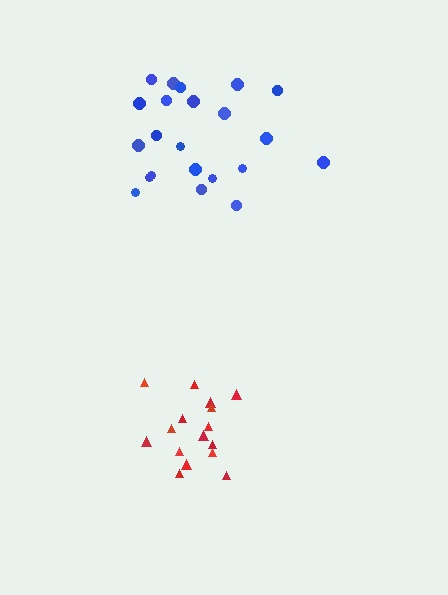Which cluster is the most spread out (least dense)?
Blue.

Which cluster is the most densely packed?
Red.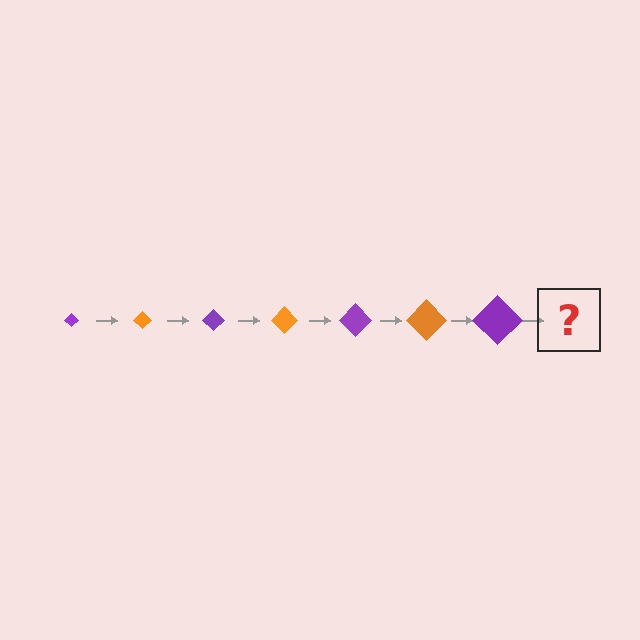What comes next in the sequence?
The next element should be an orange diamond, larger than the previous one.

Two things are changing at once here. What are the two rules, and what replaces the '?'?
The two rules are that the diamond grows larger each step and the color cycles through purple and orange. The '?' should be an orange diamond, larger than the previous one.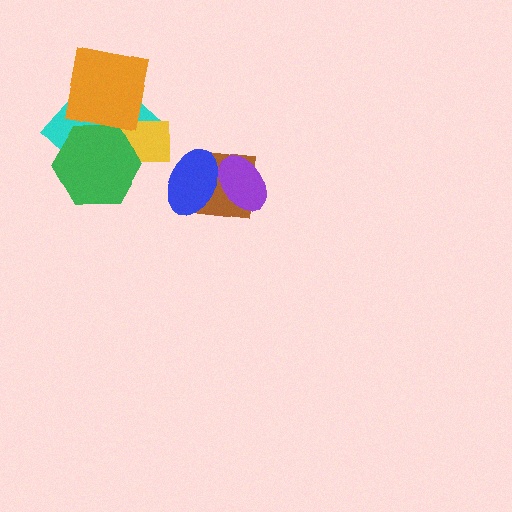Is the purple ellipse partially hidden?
Yes, it is partially covered by another shape.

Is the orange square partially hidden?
No, no other shape covers it.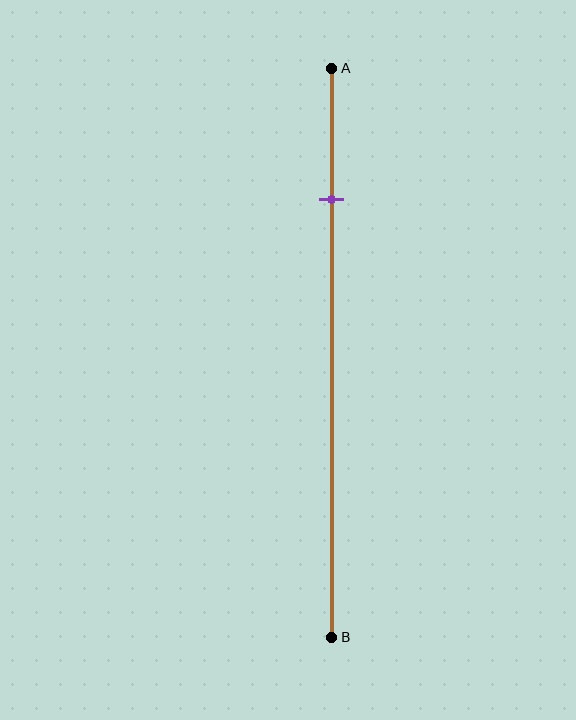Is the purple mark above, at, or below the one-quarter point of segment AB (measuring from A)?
The purple mark is approximately at the one-quarter point of segment AB.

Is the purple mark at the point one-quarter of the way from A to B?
Yes, the mark is approximately at the one-quarter point.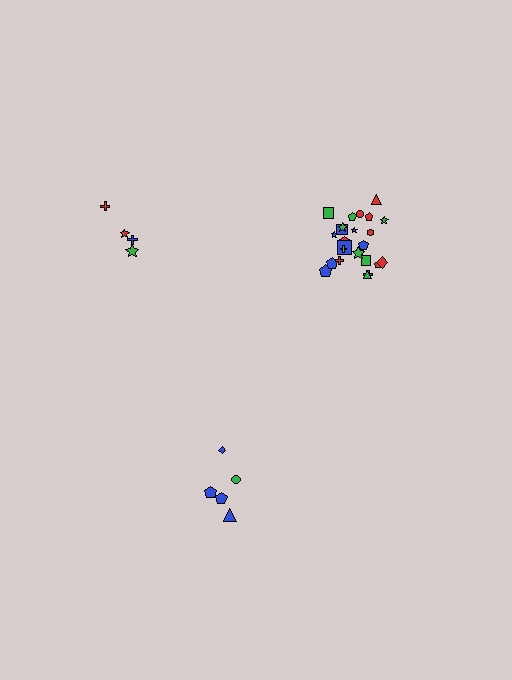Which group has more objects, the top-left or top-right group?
The top-right group.